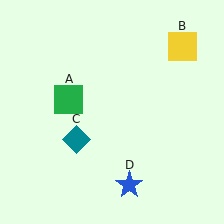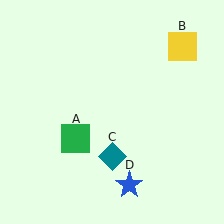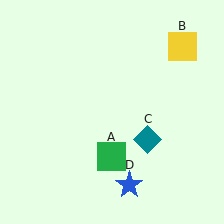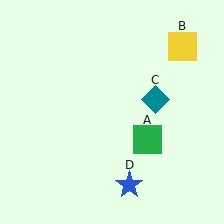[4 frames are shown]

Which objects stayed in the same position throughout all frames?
Yellow square (object B) and blue star (object D) remained stationary.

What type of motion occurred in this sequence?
The green square (object A), teal diamond (object C) rotated counterclockwise around the center of the scene.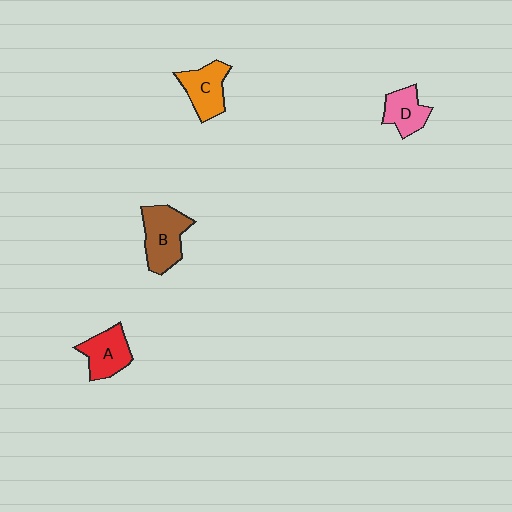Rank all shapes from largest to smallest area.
From largest to smallest: B (brown), C (orange), A (red), D (pink).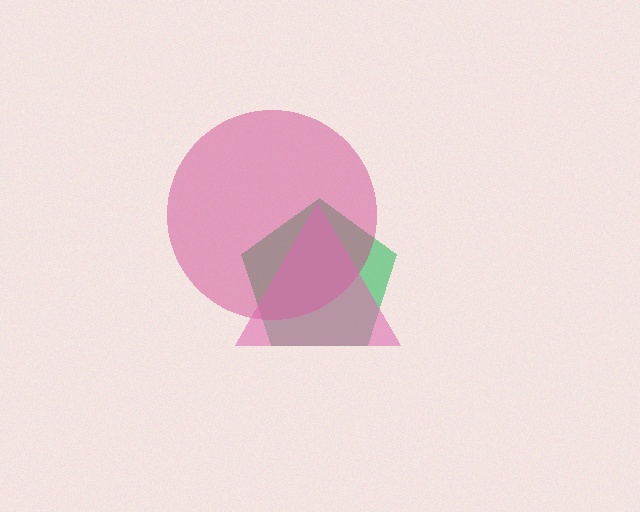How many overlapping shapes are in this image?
There are 3 overlapping shapes in the image.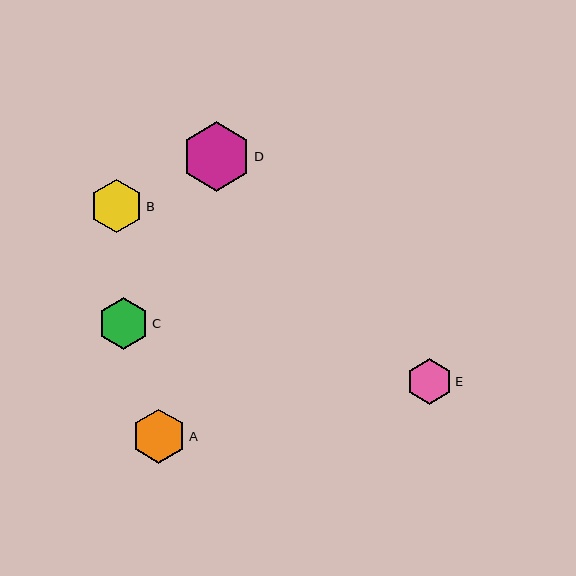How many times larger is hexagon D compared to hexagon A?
Hexagon D is approximately 1.3 times the size of hexagon A.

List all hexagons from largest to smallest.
From largest to smallest: D, A, B, C, E.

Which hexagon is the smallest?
Hexagon E is the smallest with a size of approximately 46 pixels.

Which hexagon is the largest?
Hexagon D is the largest with a size of approximately 70 pixels.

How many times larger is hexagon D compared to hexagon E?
Hexagon D is approximately 1.5 times the size of hexagon E.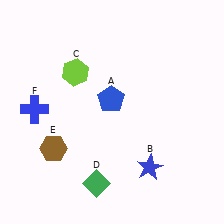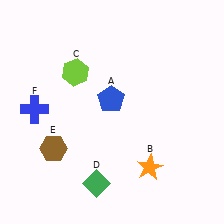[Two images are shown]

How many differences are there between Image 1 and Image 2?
There is 1 difference between the two images.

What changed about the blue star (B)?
In Image 1, B is blue. In Image 2, it changed to orange.